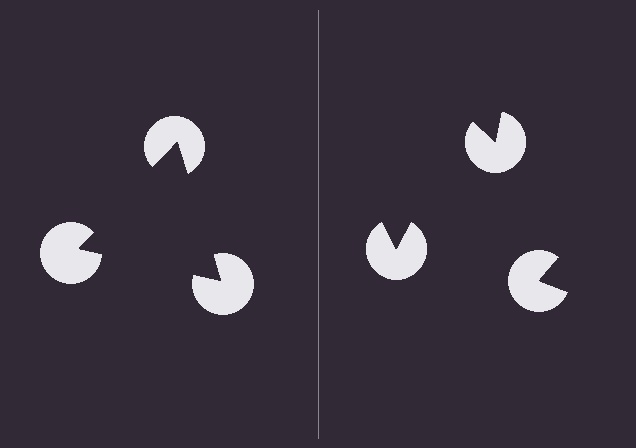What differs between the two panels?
The pac-man discs are positioned identically on both sides; only the wedge orientations differ. On the left they align to a triangle; on the right they are misaligned.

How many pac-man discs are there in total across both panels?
6 — 3 on each side.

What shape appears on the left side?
An illusory triangle.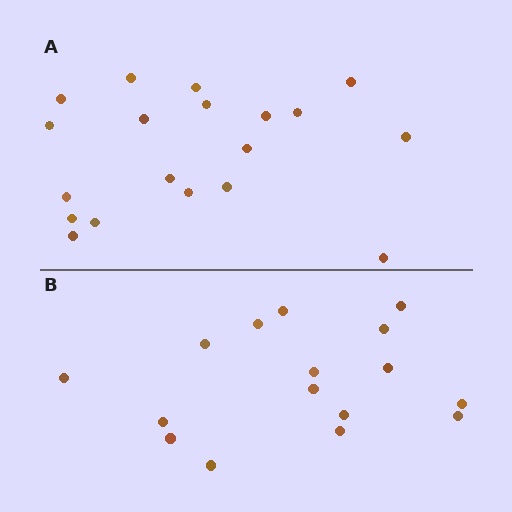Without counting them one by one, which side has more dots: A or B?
Region A (the top region) has more dots.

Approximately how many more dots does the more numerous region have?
Region A has just a few more — roughly 2 or 3 more dots than region B.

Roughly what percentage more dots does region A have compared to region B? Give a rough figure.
About 20% more.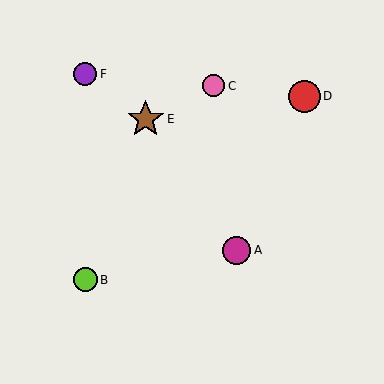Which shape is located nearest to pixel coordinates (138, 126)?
The brown star (labeled E) at (146, 119) is nearest to that location.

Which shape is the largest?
The brown star (labeled E) is the largest.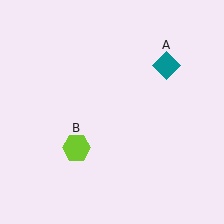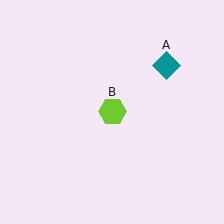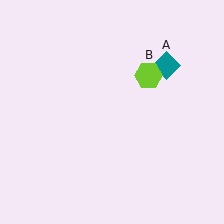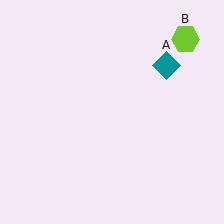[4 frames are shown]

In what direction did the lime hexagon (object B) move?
The lime hexagon (object B) moved up and to the right.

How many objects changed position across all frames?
1 object changed position: lime hexagon (object B).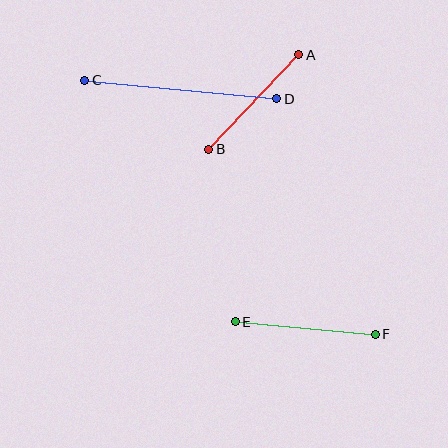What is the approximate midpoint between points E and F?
The midpoint is at approximately (305, 328) pixels.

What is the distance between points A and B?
The distance is approximately 130 pixels.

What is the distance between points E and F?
The distance is approximately 141 pixels.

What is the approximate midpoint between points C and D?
The midpoint is at approximately (181, 89) pixels.